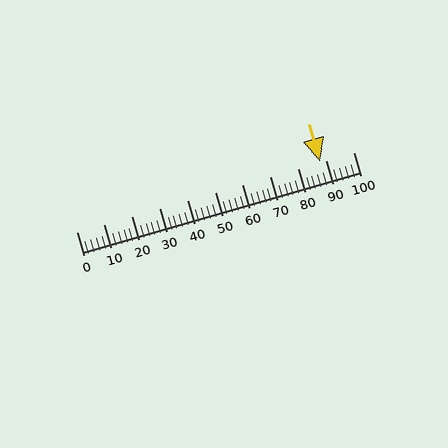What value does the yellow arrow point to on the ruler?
The yellow arrow points to approximately 88.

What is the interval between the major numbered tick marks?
The major tick marks are spaced 10 units apart.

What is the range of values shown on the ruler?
The ruler shows values from 0 to 100.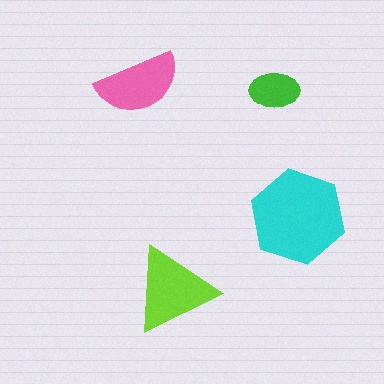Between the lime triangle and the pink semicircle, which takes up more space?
The lime triangle.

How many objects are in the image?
There are 4 objects in the image.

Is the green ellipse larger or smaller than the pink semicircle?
Smaller.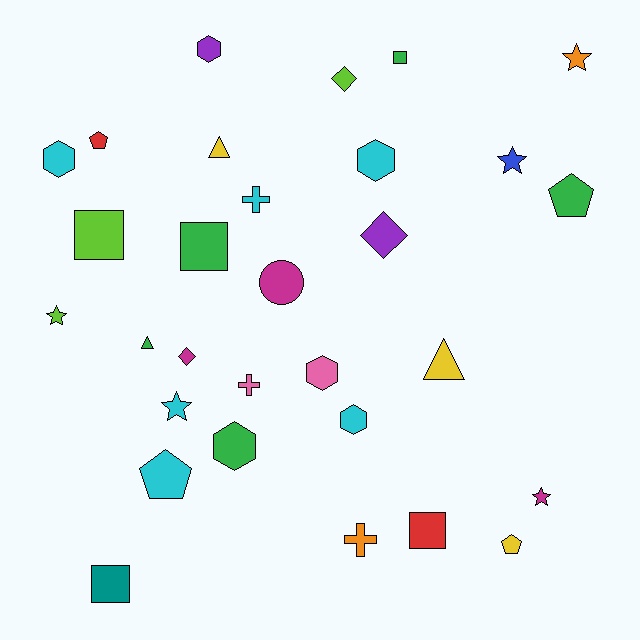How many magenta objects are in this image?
There are 3 magenta objects.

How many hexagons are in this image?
There are 6 hexagons.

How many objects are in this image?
There are 30 objects.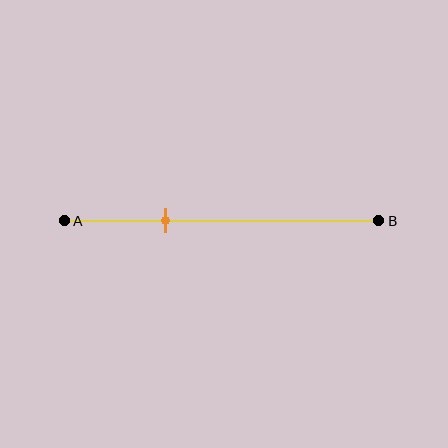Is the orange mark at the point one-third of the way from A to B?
Yes, the mark is approximately at the one-third point.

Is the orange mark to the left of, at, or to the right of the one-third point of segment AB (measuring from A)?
The orange mark is approximately at the one-third point of segment AB.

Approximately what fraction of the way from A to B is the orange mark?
The orange mark is approximately 30% of the way from A to B.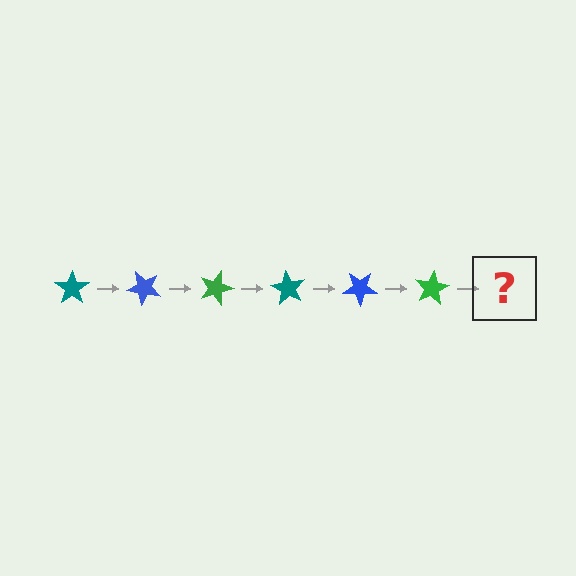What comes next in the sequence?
The next element should be a teal star, rotated 270 degrees from the start.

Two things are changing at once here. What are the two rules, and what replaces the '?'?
The two rules are that it rotates 45 degrees each step and the color cycles through teal, blue, and green. The '?' should be a teal star, rotated 270 degrees from the start.